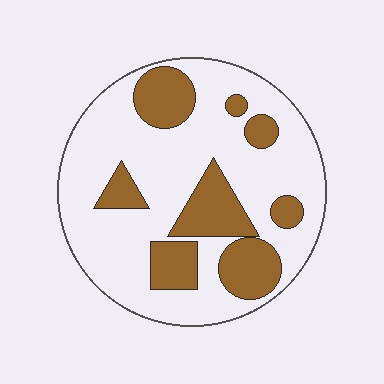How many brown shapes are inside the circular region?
8.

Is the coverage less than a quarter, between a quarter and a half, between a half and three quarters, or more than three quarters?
Between a quarter and a half.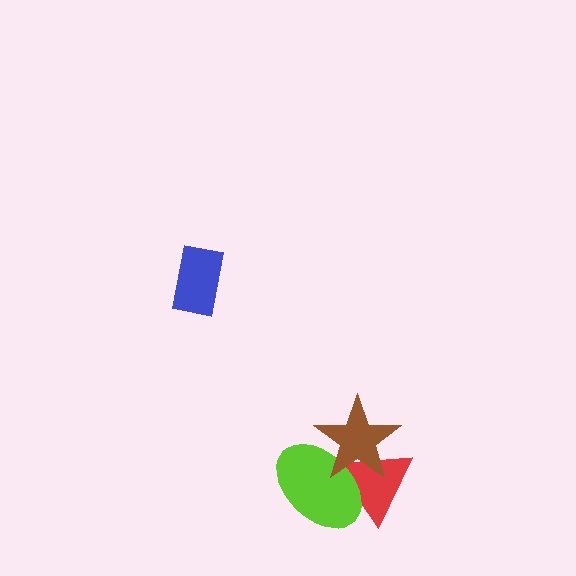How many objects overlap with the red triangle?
2 objects overlap with the red triangle.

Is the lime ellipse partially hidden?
Yes, it is partially covered by another shape.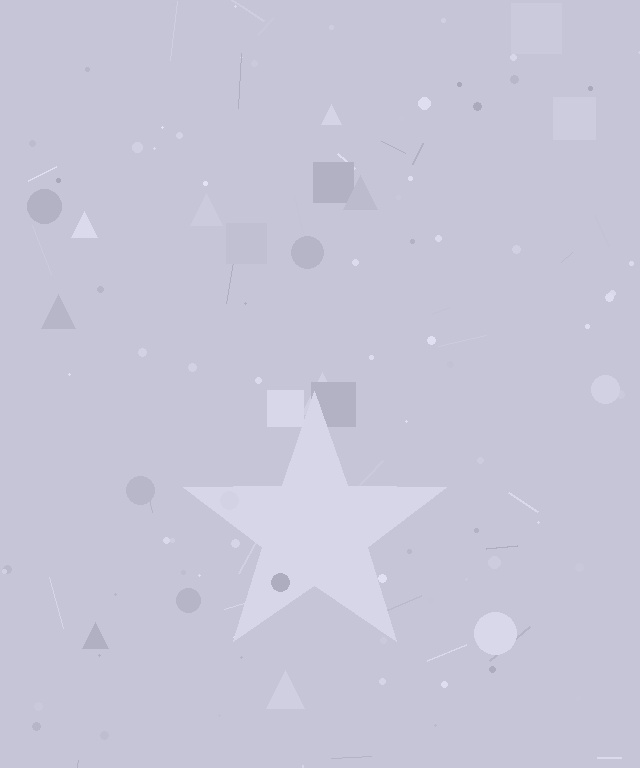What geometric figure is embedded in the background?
A star is embedded in the background.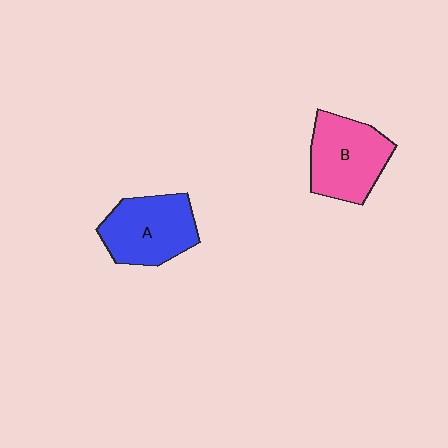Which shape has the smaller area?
Shape A (blue).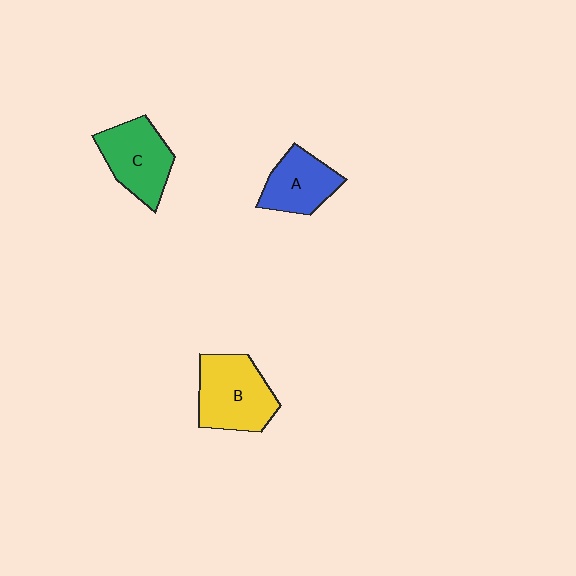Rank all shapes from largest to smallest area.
From largest to smallest: B (yellow), C (green), A (blue).